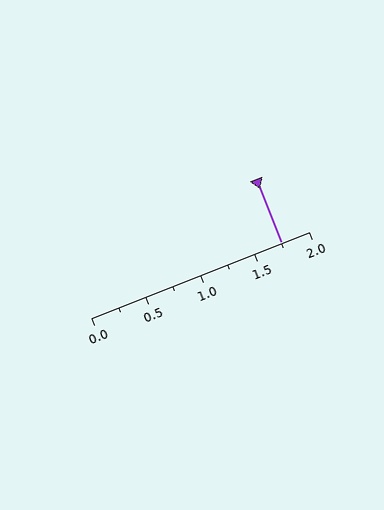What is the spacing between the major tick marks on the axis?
The major ticks are spaced 0.5 apart.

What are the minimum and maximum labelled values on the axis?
The axis runs from 0.0 to 2.0.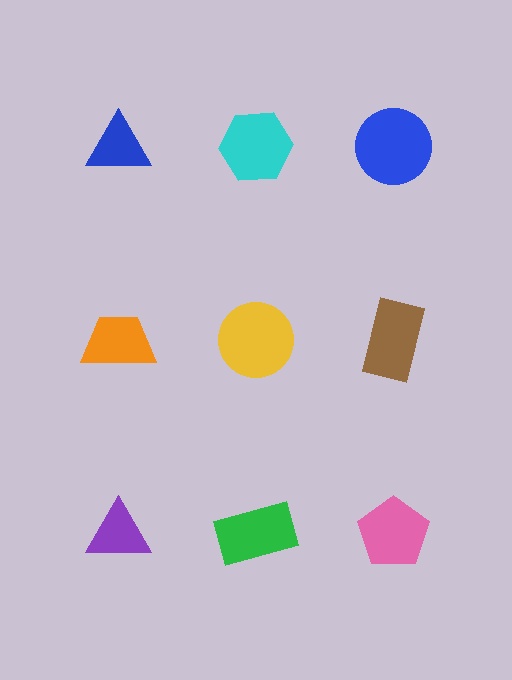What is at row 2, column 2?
A yellow circle.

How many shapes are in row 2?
3 shapes.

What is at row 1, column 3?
A blue circle.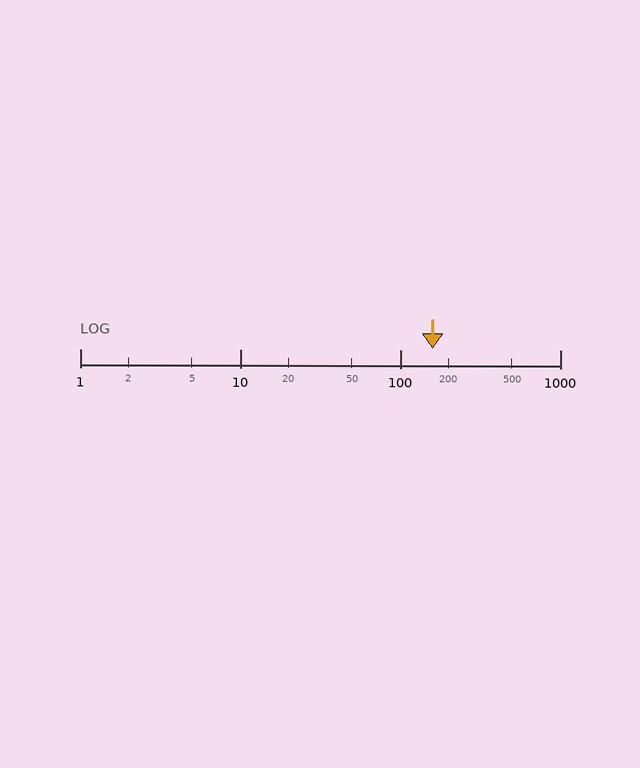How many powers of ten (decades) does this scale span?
The scale spans 3 decades, from 1 to 1000.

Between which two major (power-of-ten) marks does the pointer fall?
The pointer is between 100 and 1000.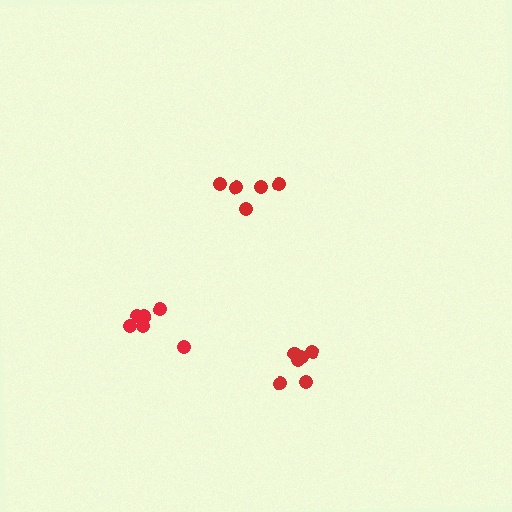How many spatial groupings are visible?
There are 3 spatial groupings.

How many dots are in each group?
Group 1: 6 dots, Group 2: 5 dots, Group 3: 6 dots (17 total).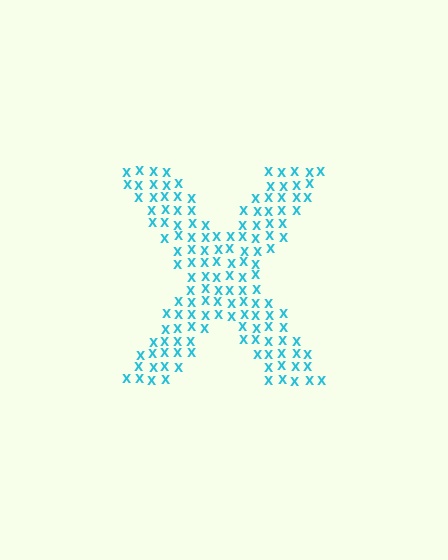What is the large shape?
The large shape is the letter X.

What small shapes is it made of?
It is made of small letter X's.